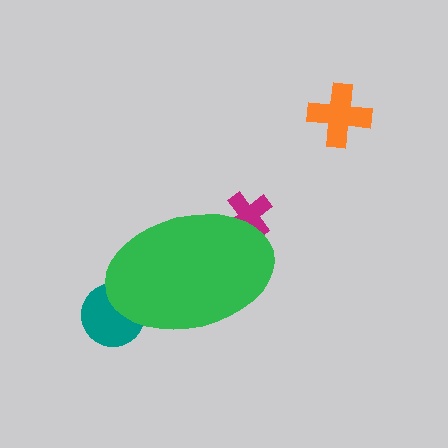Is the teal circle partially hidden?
Yes, the teal circle is partially hidden behind the green ellipse.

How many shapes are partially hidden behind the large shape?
2 shapes are partially hidden.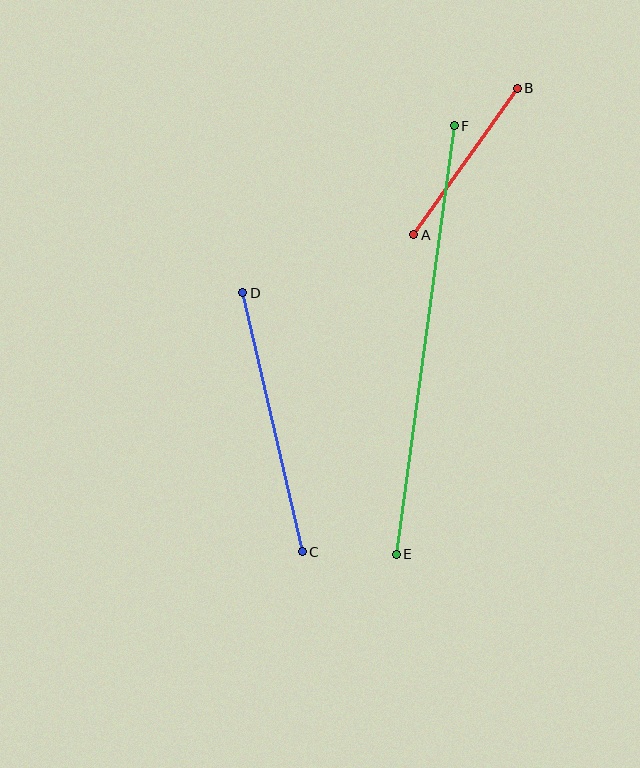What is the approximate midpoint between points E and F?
The midpoint is at approximately (425, 340) pixels.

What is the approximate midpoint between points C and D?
The midpoint is at approximately (273, 422) pixels.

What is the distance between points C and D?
The distance is approximately 266 pixels.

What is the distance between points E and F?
The distance is approximately 433 pixels.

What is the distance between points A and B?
The distance is approximately 179 pixels.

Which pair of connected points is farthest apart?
Points E and F are farthest apart.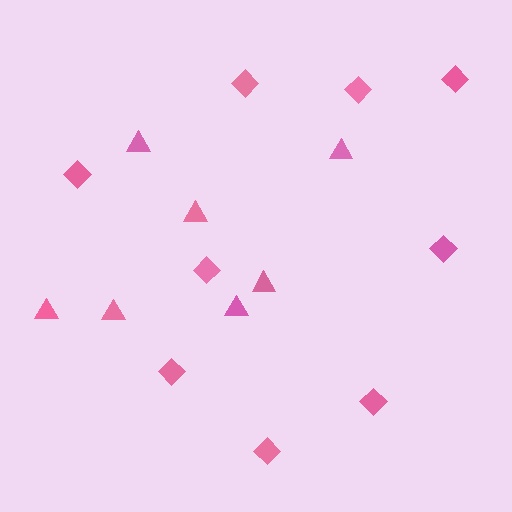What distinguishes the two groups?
There are 2 groups: one group of diamonds (9) and one group of triangles (7).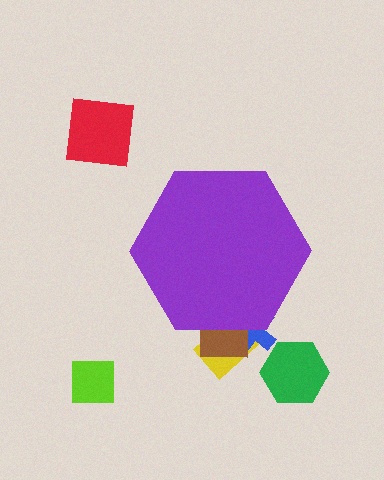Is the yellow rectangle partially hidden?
Yes, the yellow rectangle is partially hidden behind the purple hexagon.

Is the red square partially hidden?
No, the red square is fully visible.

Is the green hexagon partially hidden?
No, the green hexagon is fully visible.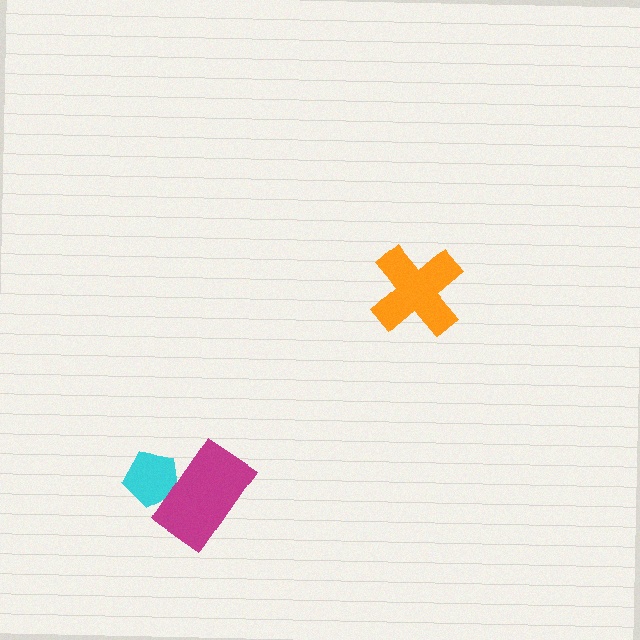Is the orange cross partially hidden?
No, no other shape covers it.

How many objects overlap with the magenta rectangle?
1 object overlaps with the magenta rectangle.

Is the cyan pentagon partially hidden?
Yes, it is partially covered by another shape.